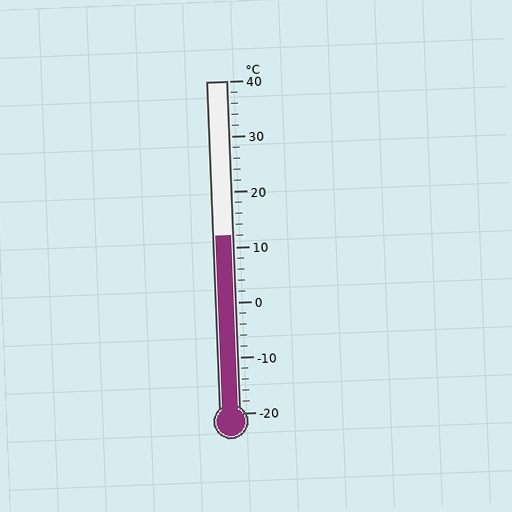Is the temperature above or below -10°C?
The temperature is above -10°C.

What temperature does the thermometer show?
The thermometer shows approximately 12°C.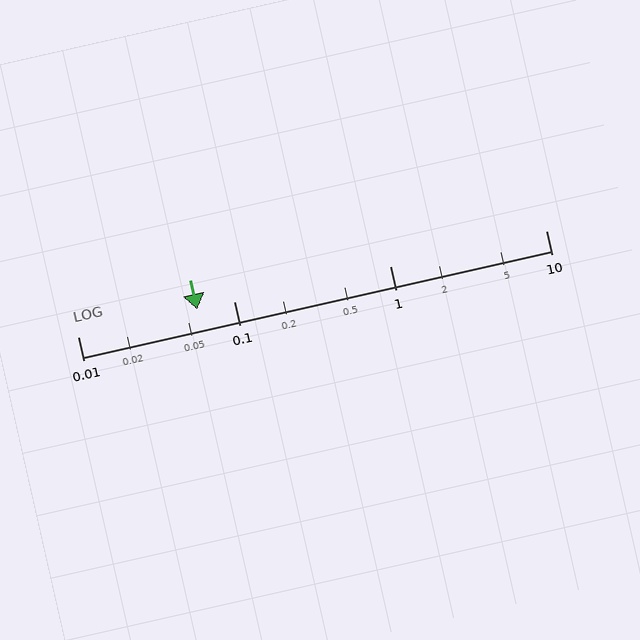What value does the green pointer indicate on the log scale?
The pointer indicates approximately 0.058.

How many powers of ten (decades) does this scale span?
The scale spans 3 decades, from 0.01 to 10.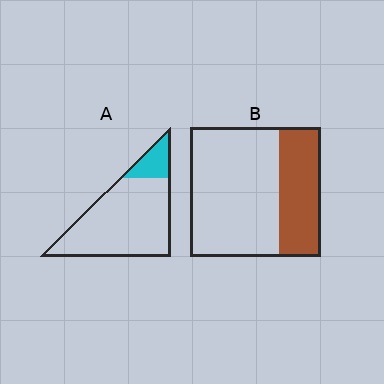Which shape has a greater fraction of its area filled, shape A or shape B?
Shape B.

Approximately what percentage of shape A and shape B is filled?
A is approximately 15% and B is approximately 30%.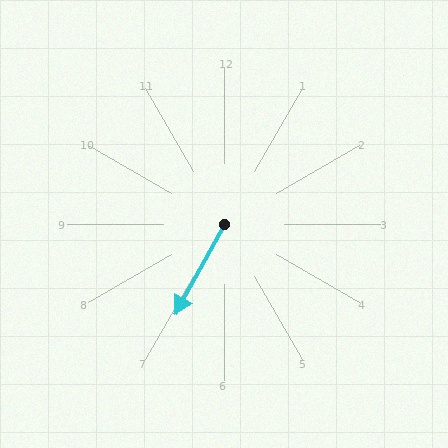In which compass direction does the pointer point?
Southwest.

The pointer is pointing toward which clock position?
Roughly 7 o'clock.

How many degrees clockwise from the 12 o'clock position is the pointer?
Approximately 209 degrees.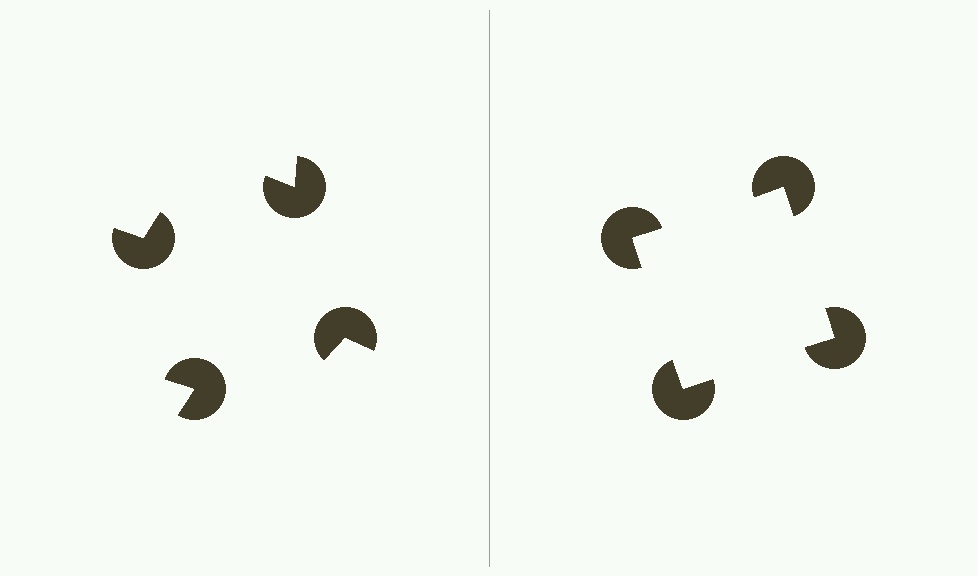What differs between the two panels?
The pac-man discs are positioned identically on both sides; only the wedge orientations differ. On the right they align to a square; on the left they are misaligned.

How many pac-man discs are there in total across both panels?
8 — 4 on each side.